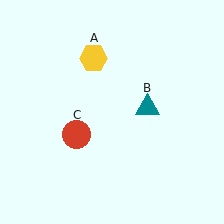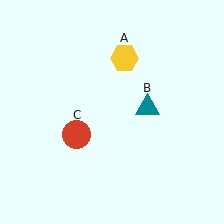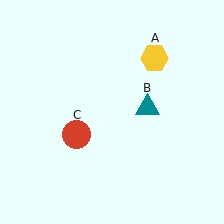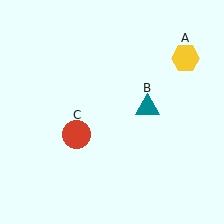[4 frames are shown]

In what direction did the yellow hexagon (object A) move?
The yellow hexagon (object A) moved right.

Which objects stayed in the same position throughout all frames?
Teal triangle (object B) and red circle (object C) remained stationary.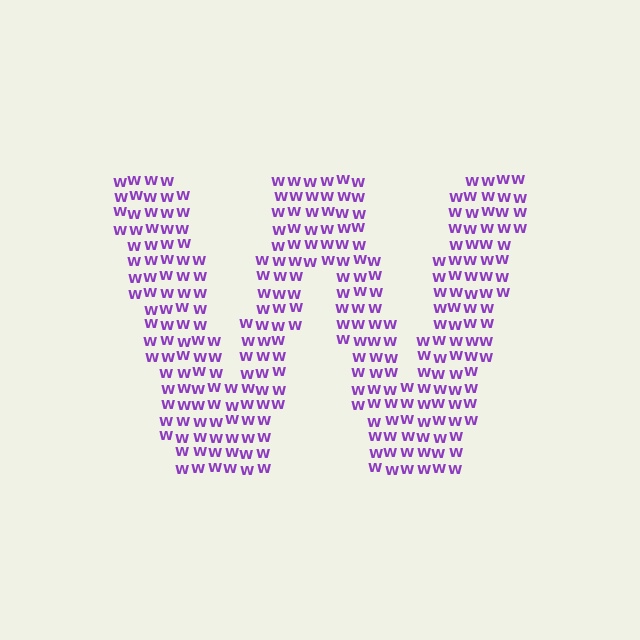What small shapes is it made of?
It is made of small letter W's.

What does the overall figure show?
The overall figure shows the letter W.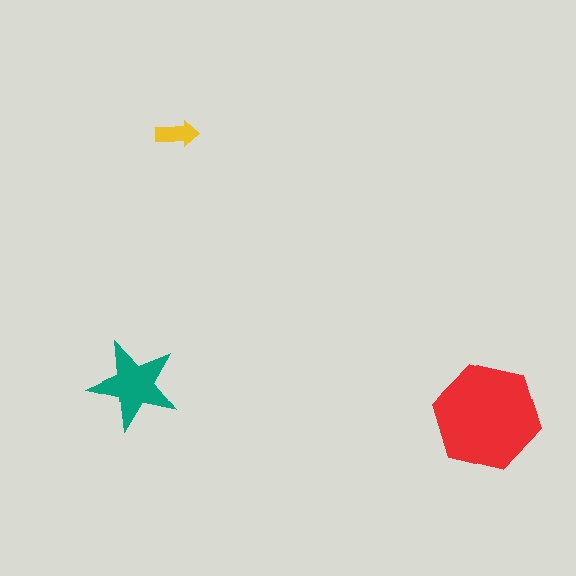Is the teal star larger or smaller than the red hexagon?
Smaller.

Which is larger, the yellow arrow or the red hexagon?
The red hexagon.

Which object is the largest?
The red hexagon.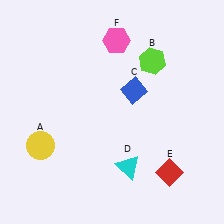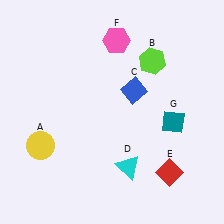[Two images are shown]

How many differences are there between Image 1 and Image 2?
There is 1 difference between the two images.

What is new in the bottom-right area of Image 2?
A teal diamond (G) was added in the bottom-right area of Image 2.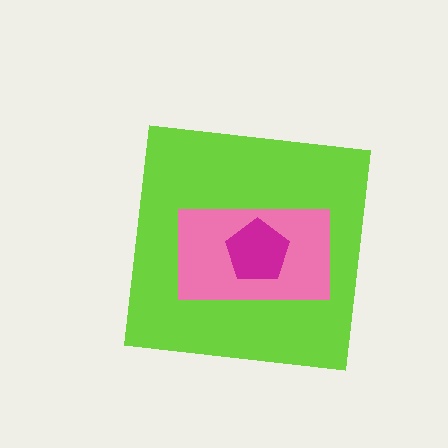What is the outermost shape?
The lime square.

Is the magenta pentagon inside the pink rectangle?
Yes.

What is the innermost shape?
The magenta pentagon.